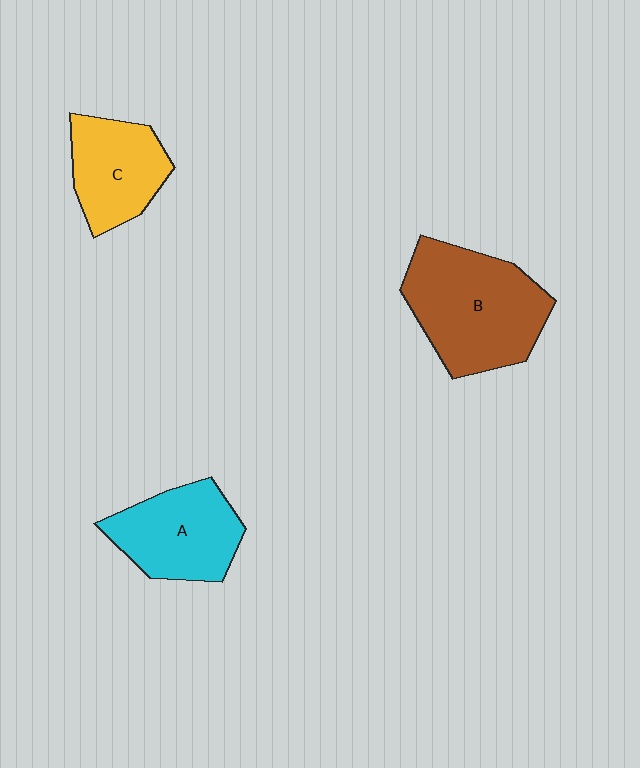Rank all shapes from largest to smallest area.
From largest to smallest: B (brown), A (cyan), C (yellow).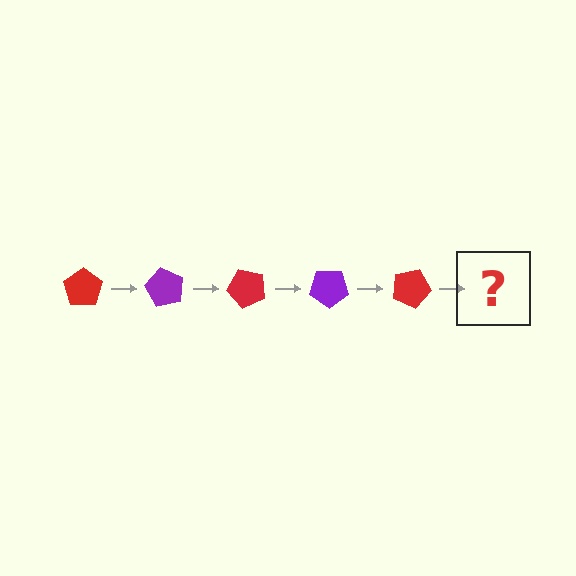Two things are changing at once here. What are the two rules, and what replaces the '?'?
The two rules are that it rotates 60 degrees each step and the color cycles through red and purple. The '?' should be a purple pentagon, rotated 300 degrees from the start.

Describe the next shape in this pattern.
It should be a purple pentagon, rotated 300 degrees from the start.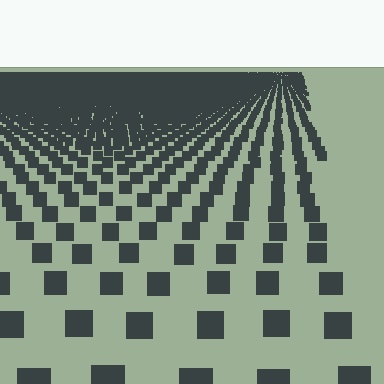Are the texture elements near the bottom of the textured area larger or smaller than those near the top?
Larger. Near the bottom, elements are closer to the viewer and appear at a bigger on-screen size.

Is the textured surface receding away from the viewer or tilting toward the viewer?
The surface is receding away from the viewer. Texture elements get smaller and denser toward the top.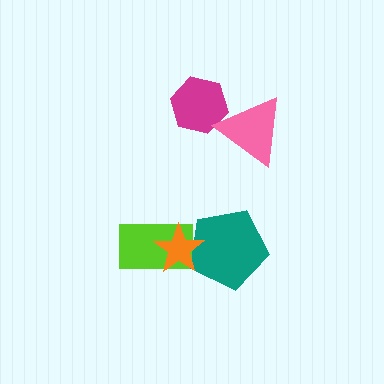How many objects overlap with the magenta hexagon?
1 object overlaps with the magenta hexagon.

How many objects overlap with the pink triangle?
1 object overlaps with the pink triangle.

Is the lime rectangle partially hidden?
Yes, it is partially covered by another shape.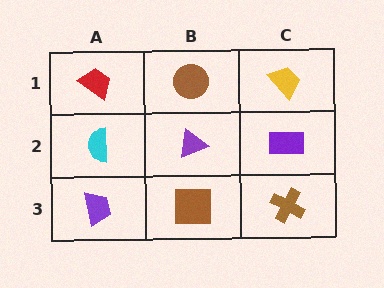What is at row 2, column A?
A cyan semicircle.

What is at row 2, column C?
A purple rectangle.